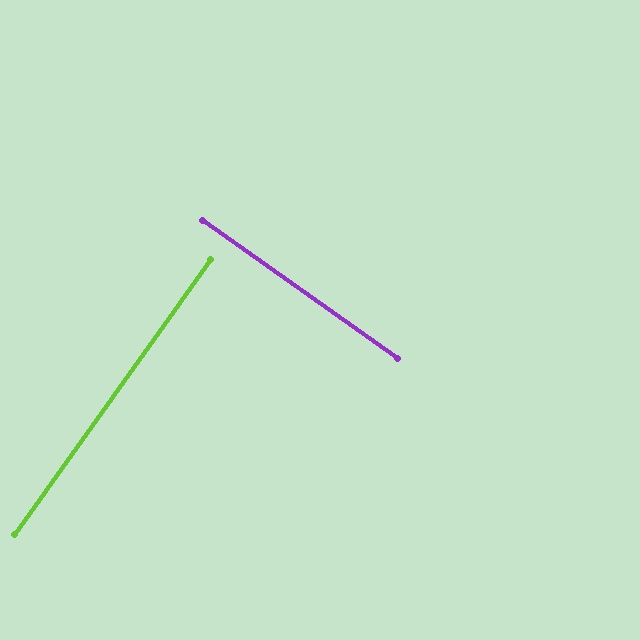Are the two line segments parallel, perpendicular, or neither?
Perpendicular — they meet at approximately 90°.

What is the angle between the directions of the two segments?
Approximately 90 degrees.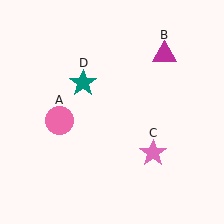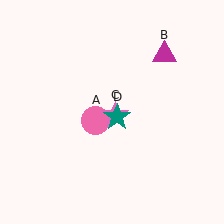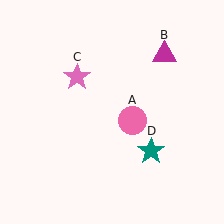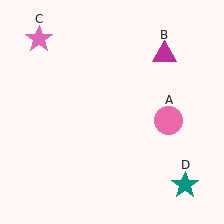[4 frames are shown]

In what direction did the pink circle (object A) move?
The pink circle (object A) moved right.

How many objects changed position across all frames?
3 objects changed position: pink circle (object A), pink star (object C), teal star (object D).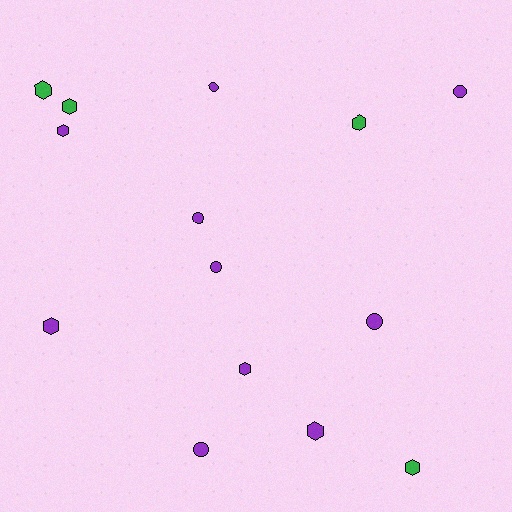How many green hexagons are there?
There are 4 green hexagons.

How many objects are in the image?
There are 14 objects.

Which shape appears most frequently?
Hexagon, with 8 objects.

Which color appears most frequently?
Purple, with 10 objects.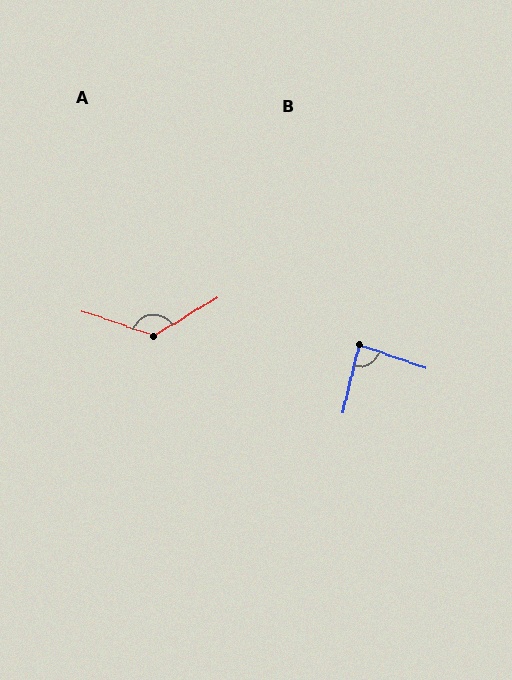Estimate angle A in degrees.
Approximately 130 degrees.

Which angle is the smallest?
B, at approximately 84 degrees.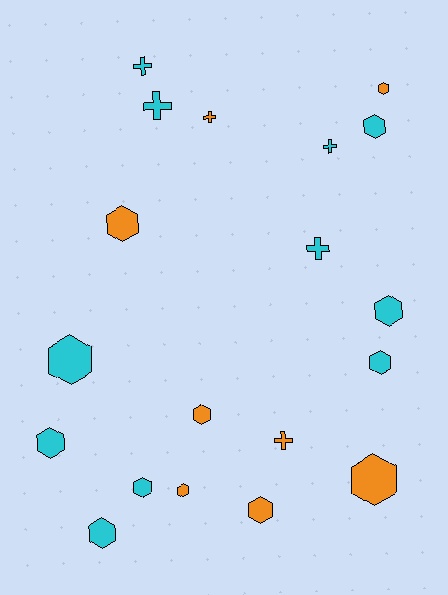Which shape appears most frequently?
Hexagon, with 13 objects.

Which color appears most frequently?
Cyan, with 11 objects.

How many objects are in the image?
There are 19 objects.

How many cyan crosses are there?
There are 4 cyan crosses.